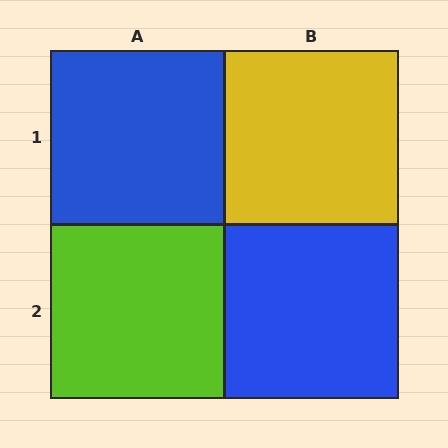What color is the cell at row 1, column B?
Yellow.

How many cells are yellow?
1 cell is yellow.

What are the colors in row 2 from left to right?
Lime, blue.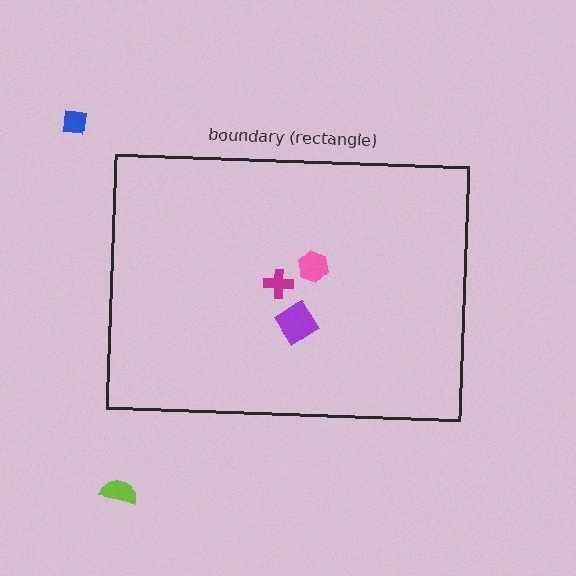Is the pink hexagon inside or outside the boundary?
Inside.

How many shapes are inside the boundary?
3 inside, 2 outside.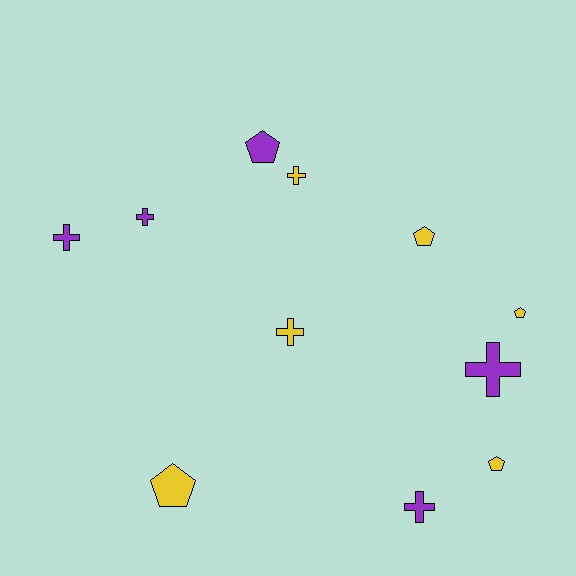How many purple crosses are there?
There are 4 purple crosses.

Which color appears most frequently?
Yellow, with 6 objects.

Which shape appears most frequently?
Cross, with 6 objects.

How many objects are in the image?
There are 11 objects.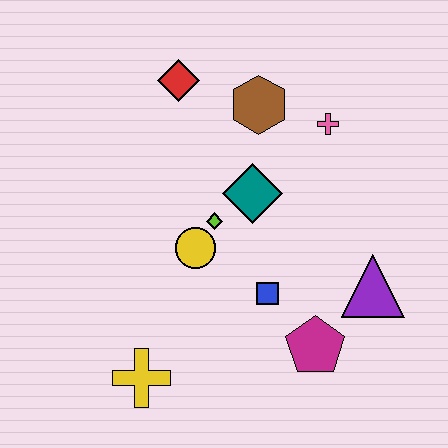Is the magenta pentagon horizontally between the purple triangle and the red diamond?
Yes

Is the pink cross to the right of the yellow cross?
Yes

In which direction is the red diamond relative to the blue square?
The red diamond is above the blue square.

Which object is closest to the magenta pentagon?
The blue square is closest to the magenta pentagon.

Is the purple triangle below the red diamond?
Yes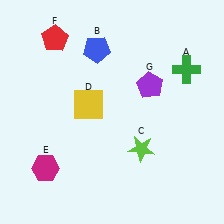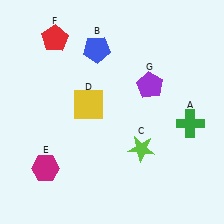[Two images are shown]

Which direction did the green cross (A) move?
The green cross (A) moved down.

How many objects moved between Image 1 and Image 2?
1 object moved between the two images.